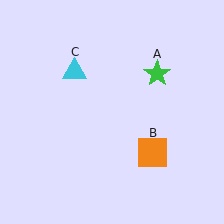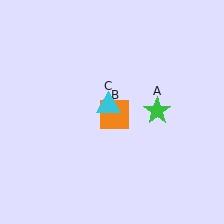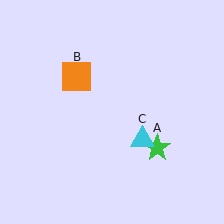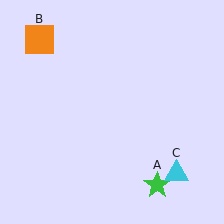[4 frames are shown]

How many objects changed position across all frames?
3 objects changed position: green star (object A), orange square (object B), cyan triangle (object C).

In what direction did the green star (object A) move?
The green star (object A) moved down.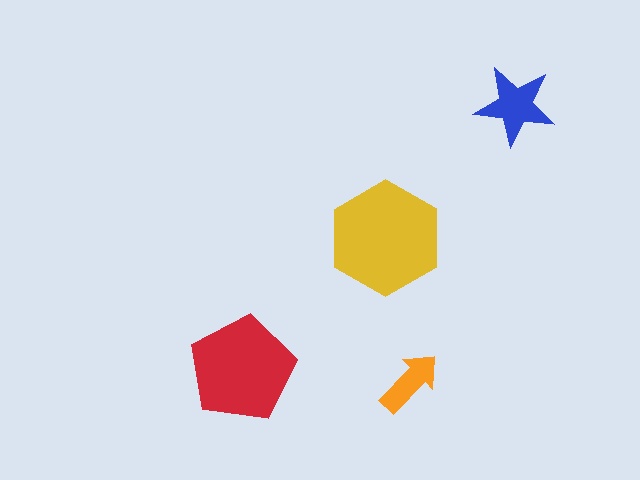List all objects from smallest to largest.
The orange arrow, the blue star, the red pentagon, the yellow hexagon.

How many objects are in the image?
There are 4 objects in the image.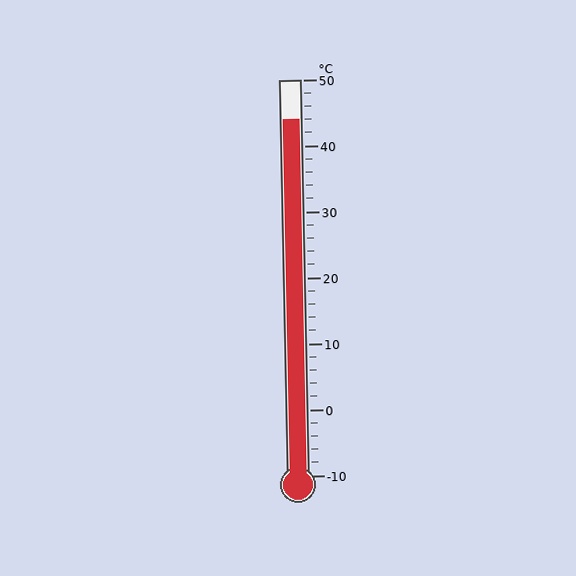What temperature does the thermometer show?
The thermometer shows approximately 44°C.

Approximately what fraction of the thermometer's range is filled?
The thermometer is filled to approximately 90% of its range.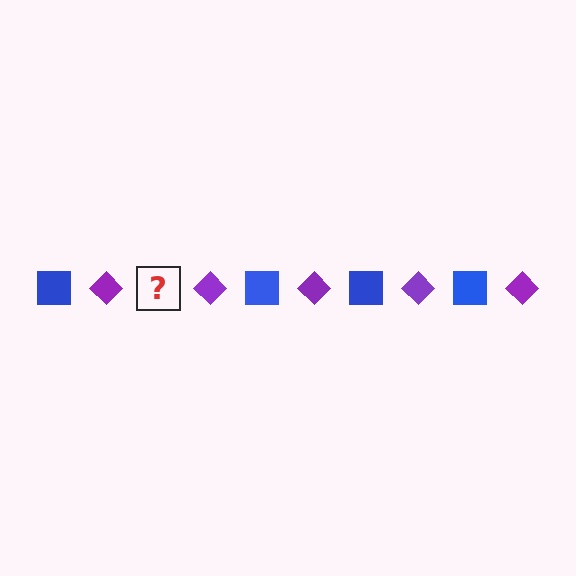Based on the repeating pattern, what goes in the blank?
The blank should be a blue square.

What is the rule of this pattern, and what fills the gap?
The rule is that the pattern alternates between blue square and purple diamond. The gap should be filled with a blue square.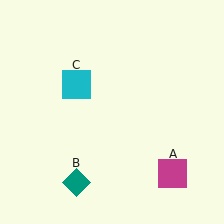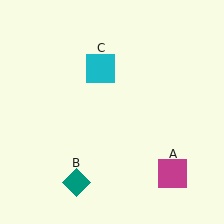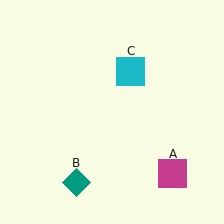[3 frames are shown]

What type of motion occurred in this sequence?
The cyan square (object C) rotated clockwise around the center of the scene.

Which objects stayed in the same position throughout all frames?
Magenta square (object A) and teal diamond (object B) remained stationary.